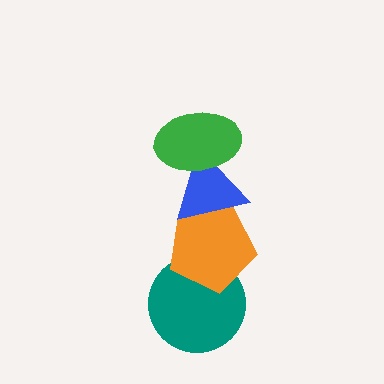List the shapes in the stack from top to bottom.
From top to bottom: the green ellipse, the blue triangle, the orange pentagon, the teal circle.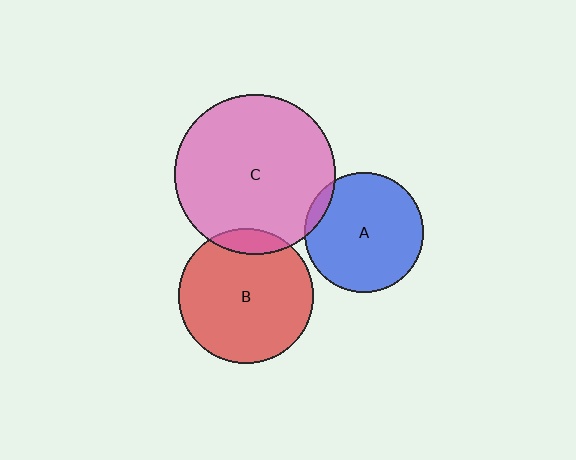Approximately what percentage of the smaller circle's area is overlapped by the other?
Approximately 5%.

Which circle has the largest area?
Circle C (pink).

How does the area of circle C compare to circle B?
Approximately 1.4 times.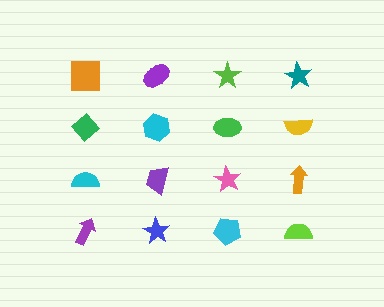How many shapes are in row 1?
4 shapes.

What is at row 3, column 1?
A cyan semicircle.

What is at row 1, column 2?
A purple ellipse.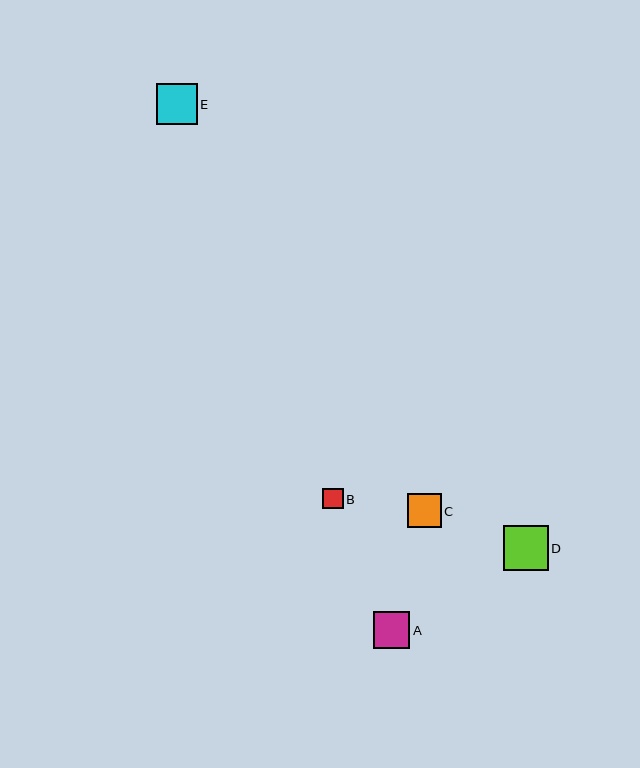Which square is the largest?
Square D is the largest with a size of approximately 45 pixels.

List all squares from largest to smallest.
From largest to smallest: D, E, A, C, B.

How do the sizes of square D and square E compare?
Square D and square E are approximately the same size.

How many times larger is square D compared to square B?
Square D is approximately 2.2 times the size of square B.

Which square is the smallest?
Square B is the smallest with a size of approximately 21 pixels.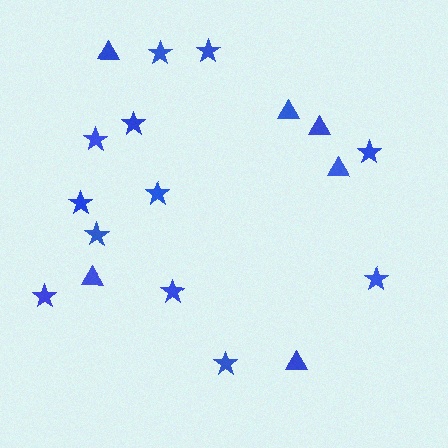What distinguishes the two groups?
There are 2 groups: one group of triangles (6) and one group of stars (12).